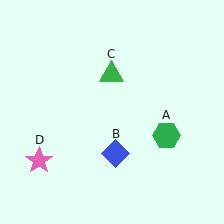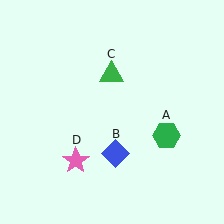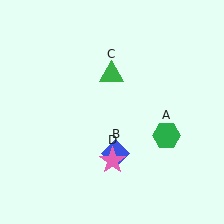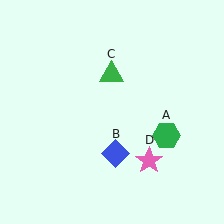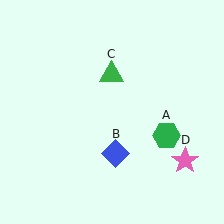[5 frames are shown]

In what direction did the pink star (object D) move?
The pink star (object D) moved right.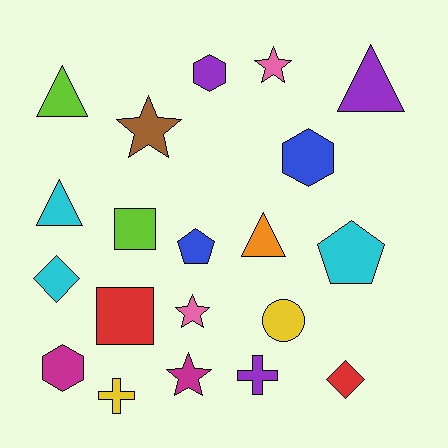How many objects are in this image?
There are 20 objects.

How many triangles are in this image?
There are 4 triangles.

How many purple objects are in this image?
There are 3 purple objects.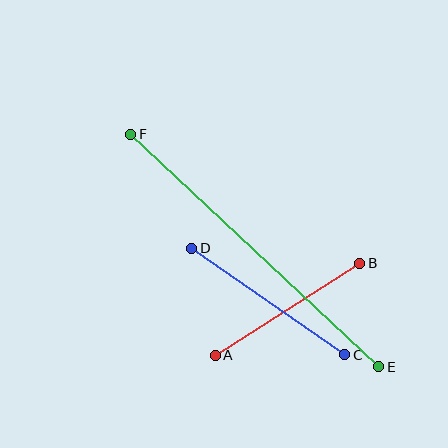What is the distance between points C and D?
The distance is approximately 186 pixels.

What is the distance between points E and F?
The distance is approximately 340 pixels.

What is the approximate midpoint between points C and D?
The midpoint is at approximately (268, 302) pixels.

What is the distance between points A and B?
The distance is approximately 171 pixels.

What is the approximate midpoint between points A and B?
The midpoint is at approximately (288, 309) pixels.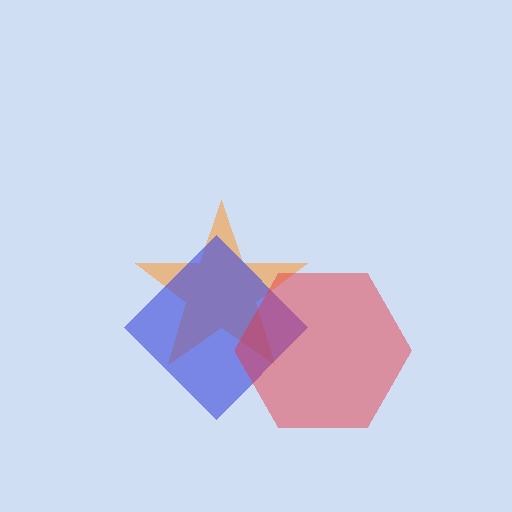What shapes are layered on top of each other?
The layered shapes are: an orange star, a blue diamond, a red hexagon.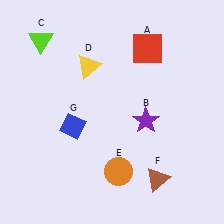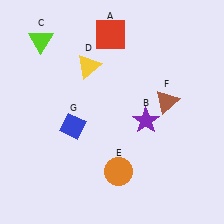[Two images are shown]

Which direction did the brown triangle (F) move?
The brown triangle (F) moved up.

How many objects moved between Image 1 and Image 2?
2 objects moved between the two images.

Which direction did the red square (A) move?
The red square (A) moved left.